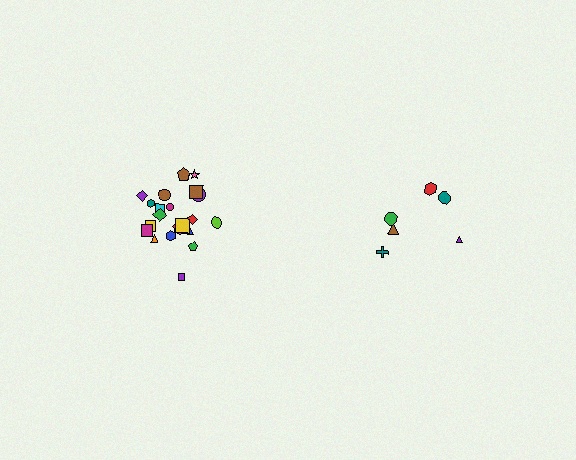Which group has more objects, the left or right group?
The left group.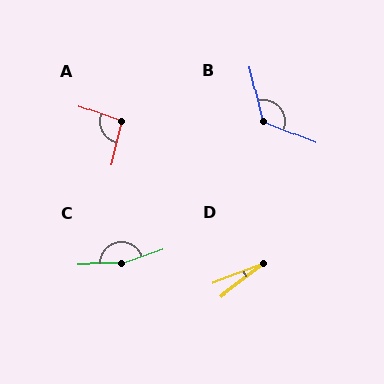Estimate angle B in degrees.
Approximately 125 degrees.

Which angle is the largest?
C, at approximately 161 degrees.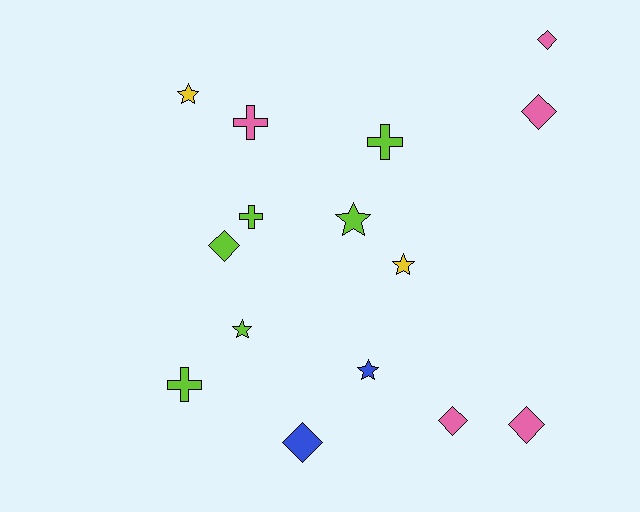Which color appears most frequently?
Lime, with 6 objects.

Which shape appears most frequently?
Diamond, with 6 objects.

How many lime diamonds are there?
There is 1 lime diamond.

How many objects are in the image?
There are 15 objects.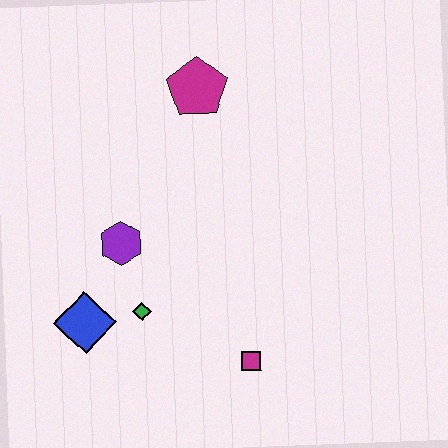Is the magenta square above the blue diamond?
No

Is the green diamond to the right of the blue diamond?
Yes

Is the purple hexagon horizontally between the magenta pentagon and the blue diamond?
Yes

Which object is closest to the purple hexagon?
The green diamond is closest to the purple hexagon.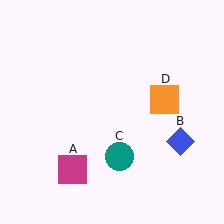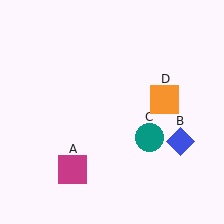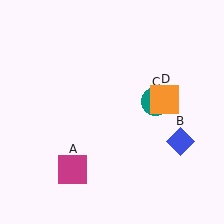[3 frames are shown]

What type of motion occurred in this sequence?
The teal circle (object C) rotated counterclockwise around the center of the scene.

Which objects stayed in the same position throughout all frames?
Magenta square (object A) and blue diamond (object B) and orange square (object D) remained stationary.